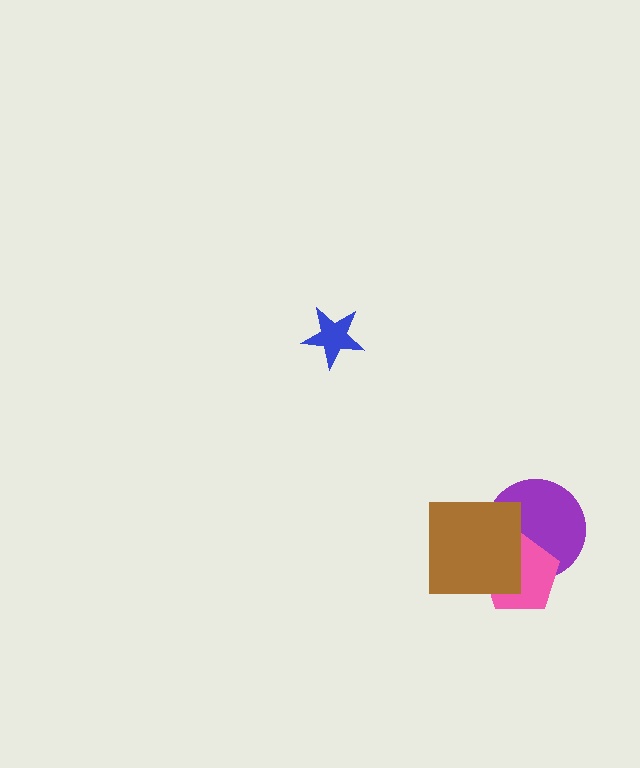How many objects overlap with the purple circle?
2 objects overlap with the purple circle.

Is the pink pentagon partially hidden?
Yes, it is partially covered by another shape.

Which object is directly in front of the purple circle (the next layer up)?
The pink pentagon is directly in front of the purple circle.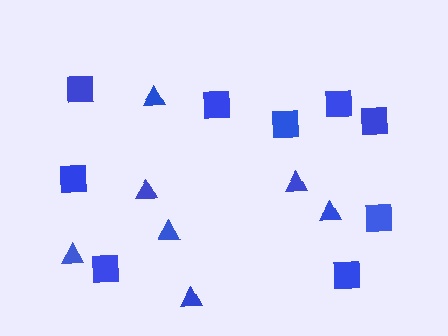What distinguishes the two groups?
There are 2 groups: one group of squares (9) and one group of triangles (7).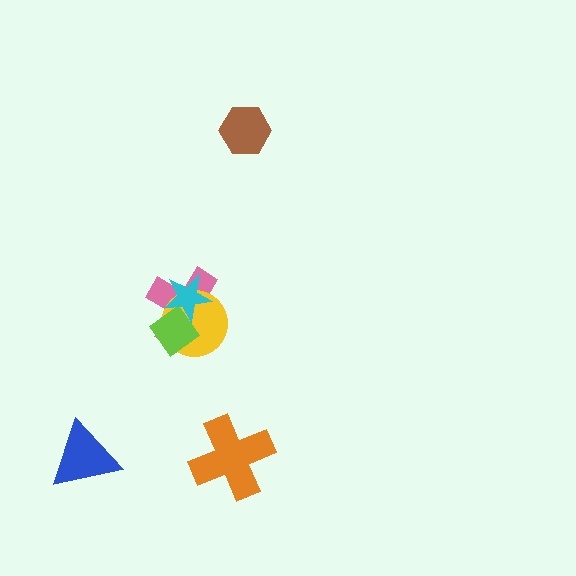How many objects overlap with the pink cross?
3 objects overlap with the pink cross.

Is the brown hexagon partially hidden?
No, no other shape covers it.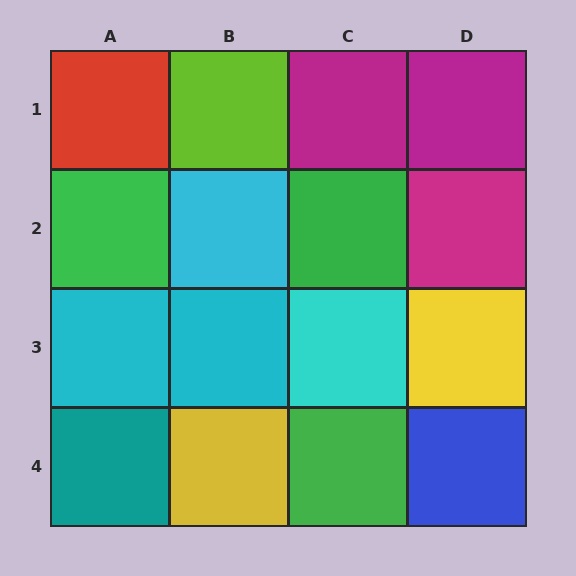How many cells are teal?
1 cell is teal.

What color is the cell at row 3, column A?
Cyan.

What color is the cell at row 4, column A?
Teal.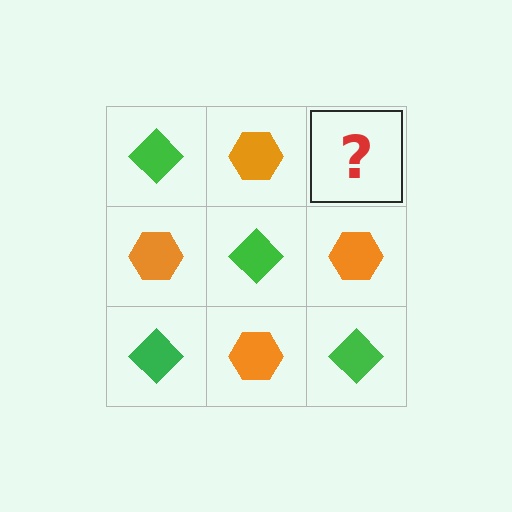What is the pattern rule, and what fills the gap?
The rule is that it alternates green diamond and orange hexagon in a checkerboard pattern. The gap should be filled with a green diamond.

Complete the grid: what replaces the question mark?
The question mark should be replaced with a green diamond.